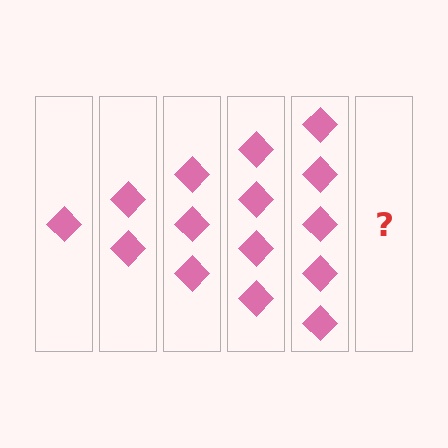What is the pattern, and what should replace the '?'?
The pattern is that each step adds one more diamond. The '?' should be 6 diamonds.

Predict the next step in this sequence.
The next step is 6 diamonds.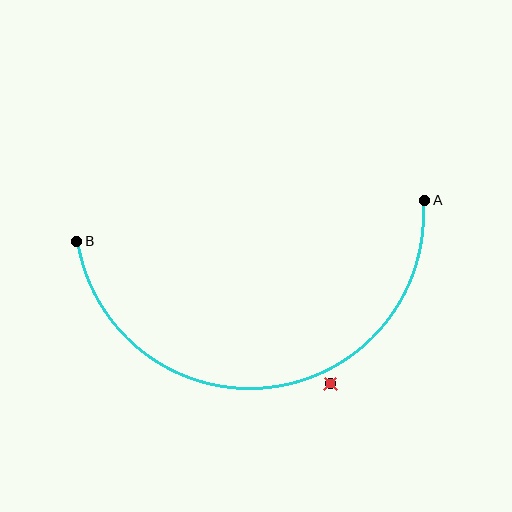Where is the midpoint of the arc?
The arc midpoint is the point on the curve farthest from the straight line joining A and B. It sits below that line.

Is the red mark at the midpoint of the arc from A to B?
No — the red mark does not lie on the arc at all. It sits slightly outside the curve.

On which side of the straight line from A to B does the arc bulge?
The arc bulges below the straight line connecting A and B.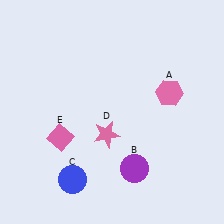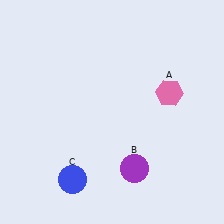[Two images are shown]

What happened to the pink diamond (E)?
The pink diamond (E) was removed in Image 2. It was in the bottom-left area of Image 1.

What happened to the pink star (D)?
The pink star (D) was removed in Image 2. It was in the bottom-left area of Image 1.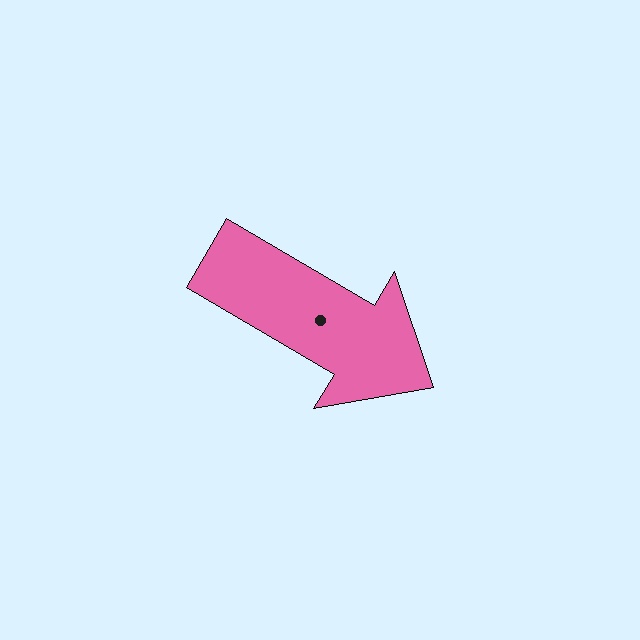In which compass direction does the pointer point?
Southeast.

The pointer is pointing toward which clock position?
Roughly 4 o'clock.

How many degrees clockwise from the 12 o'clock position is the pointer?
Approximately 121 degrees.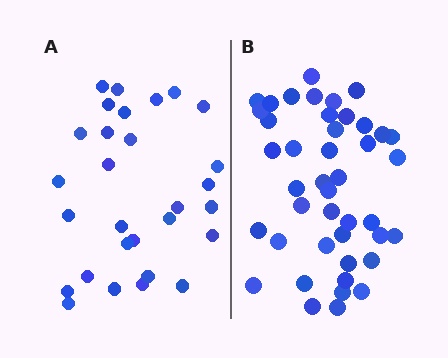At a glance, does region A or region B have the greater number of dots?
Region B (the right region) has more dots.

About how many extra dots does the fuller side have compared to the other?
Region B has approximately 15 more dots than region A.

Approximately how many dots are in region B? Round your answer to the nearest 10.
About 40 dots. (The exact count is 43, which rounds to 40.)